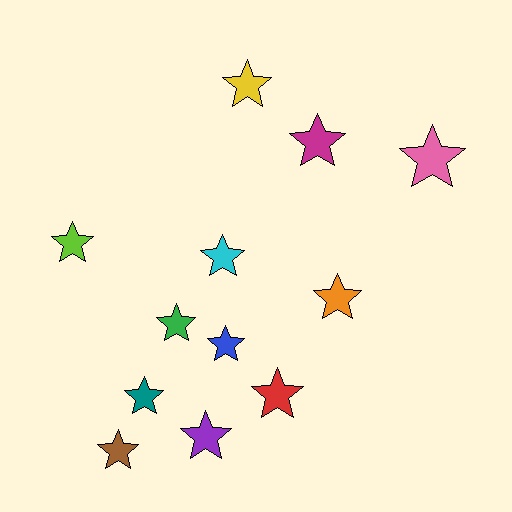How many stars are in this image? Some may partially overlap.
There are 12 stars.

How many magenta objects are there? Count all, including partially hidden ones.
There is 1 magenta object.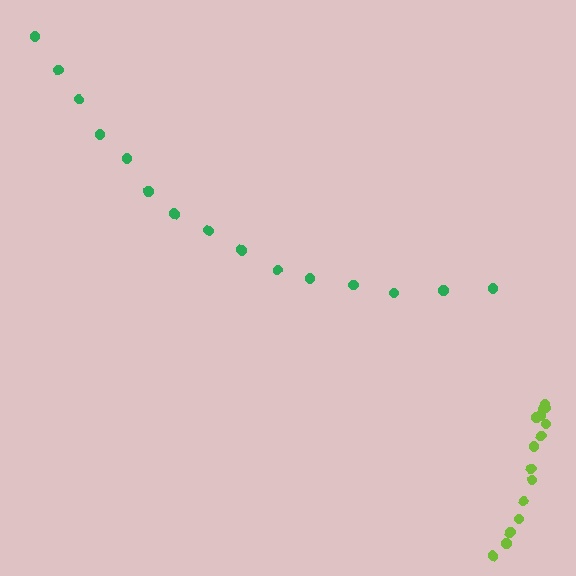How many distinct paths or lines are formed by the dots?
There are 2 distinct paths.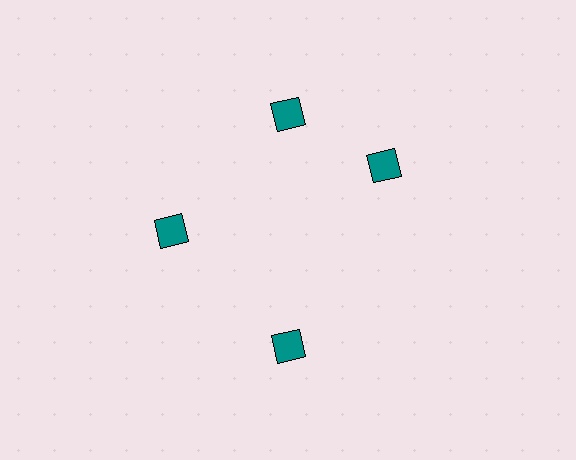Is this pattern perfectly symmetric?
No. The 4 teal diamonds are arranged in a ring, but one element near the 3 o'clock position is rotated out of alignment along the ring, breaking the 4-fold rotational symmetry.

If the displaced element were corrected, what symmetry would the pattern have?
It would have 4-fold rotational symmetry — the pattern would map onto itself every 90 degrees.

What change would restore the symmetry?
The symmetry would be restored by rotating it back into even spacing with its neighbors so that all 4 diamonds sit at equal angles and equal distance from the center.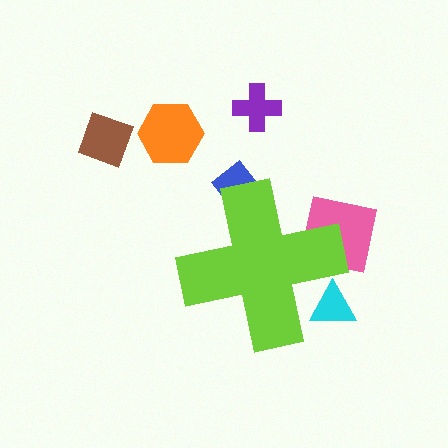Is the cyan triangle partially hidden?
Yes, the cyan triangle is partially hidden behind the lime cross.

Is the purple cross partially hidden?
No, the purple cross is fully visible.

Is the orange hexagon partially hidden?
No, the orange hexagon is fully visible.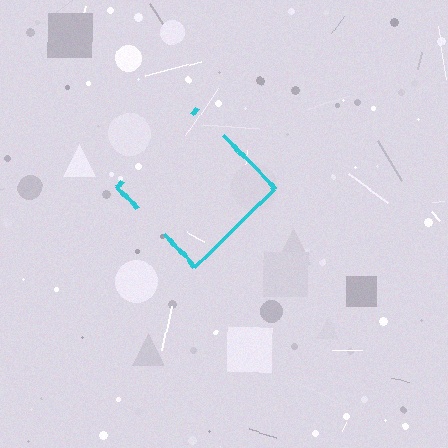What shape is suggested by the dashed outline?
The dashed outline suggests a diamond.